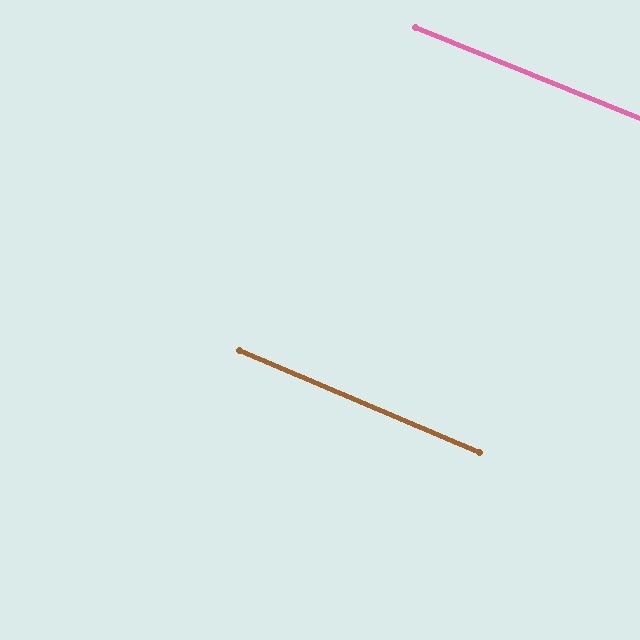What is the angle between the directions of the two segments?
Approximately 1 degree.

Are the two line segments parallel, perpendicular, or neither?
Parallel — their directions differ by only 1.1°.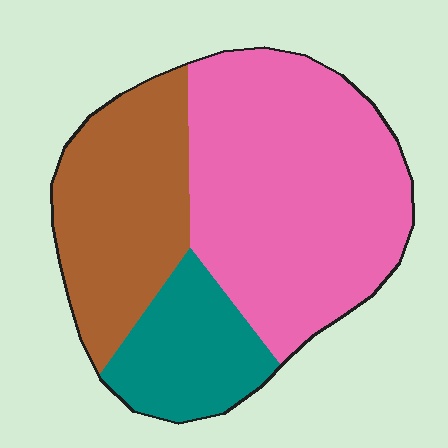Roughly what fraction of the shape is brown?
Brown covers around 30% of the shape.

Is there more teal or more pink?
Pink.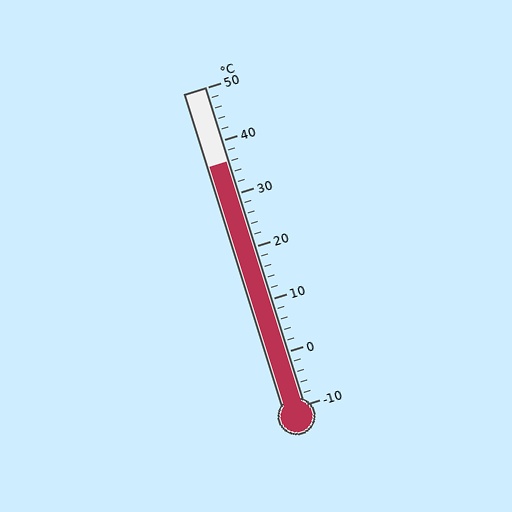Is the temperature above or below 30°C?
The temperature is above 30°C.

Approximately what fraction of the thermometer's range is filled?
The thermometer is filled to approximately 75% of its range.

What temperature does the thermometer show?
The thermometer shows approximately 36°C.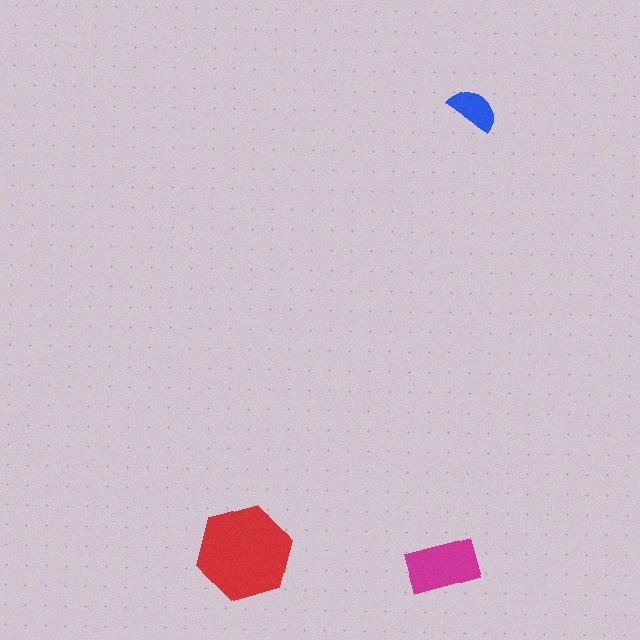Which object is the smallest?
The blue semicircle.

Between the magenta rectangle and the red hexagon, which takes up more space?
The red hexagon.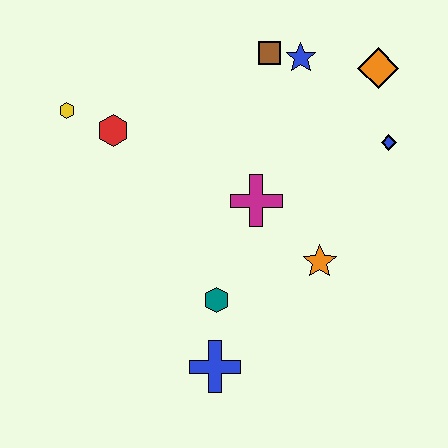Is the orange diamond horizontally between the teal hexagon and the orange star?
No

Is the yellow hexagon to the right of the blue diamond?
No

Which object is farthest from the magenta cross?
The yellow hexagon is farthest from the magenta cross.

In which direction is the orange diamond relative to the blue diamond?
The orange diamond is above the blue diamond.